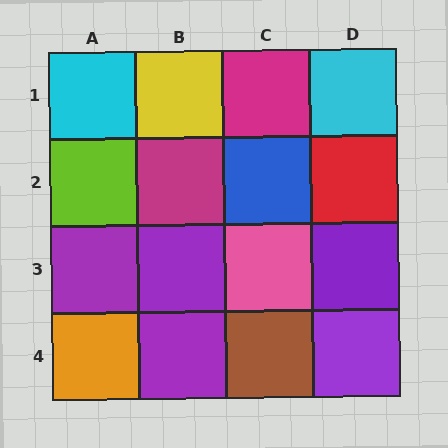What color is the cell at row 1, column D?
Cyan.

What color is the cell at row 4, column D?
Purple.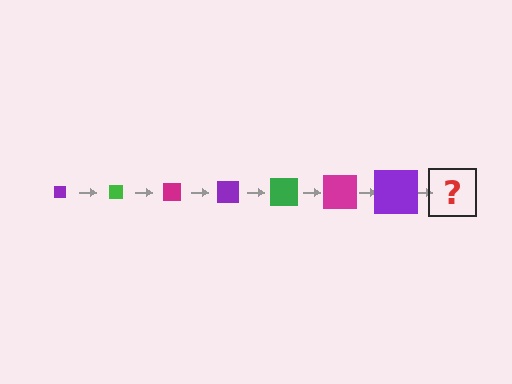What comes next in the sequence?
The next element should be a green square, larger than the previous one.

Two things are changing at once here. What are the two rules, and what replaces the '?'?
The two rules are that the square grows larger each step and the color cycles through purple, green, and magenta. The '?' should be a green square, larger than the previous one.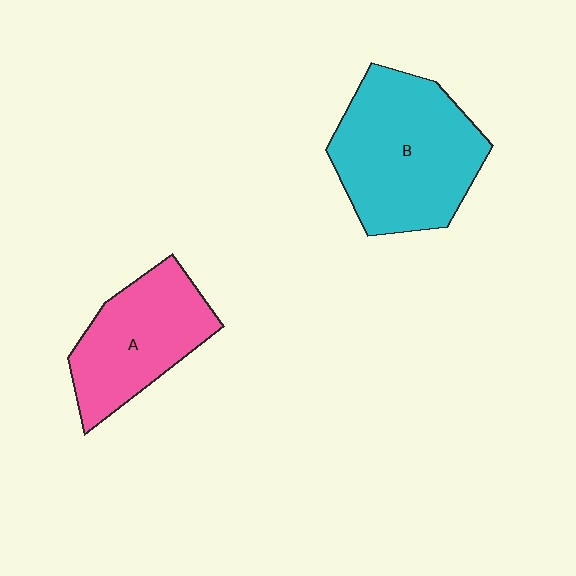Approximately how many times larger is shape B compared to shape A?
Approximately 1.4 times.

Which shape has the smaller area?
Shape A (pink).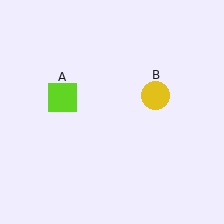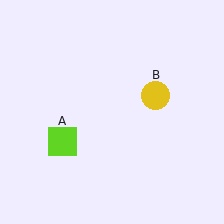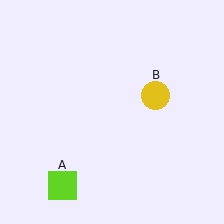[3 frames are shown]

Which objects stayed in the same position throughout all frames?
Yellow circle (object B) remained stationary.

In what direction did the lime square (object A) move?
The lime square (object A) moved down.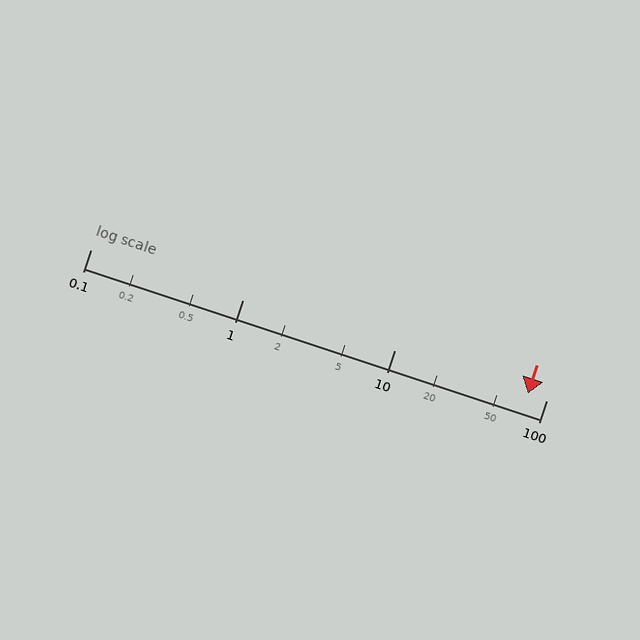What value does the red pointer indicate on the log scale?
The pointer indicates approximately 75.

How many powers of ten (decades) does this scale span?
The scale spans 3 decades, from 0.1 to 100.